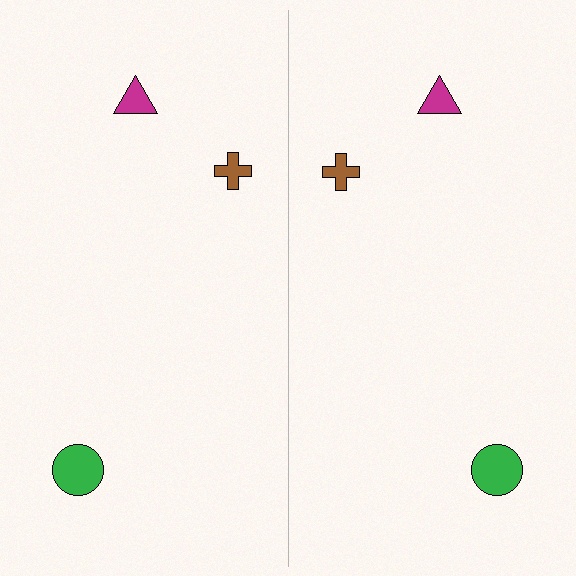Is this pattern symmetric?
Yes, this pattern has bilateral (reflection) symmetry.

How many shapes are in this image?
There are 6 shapes in this image.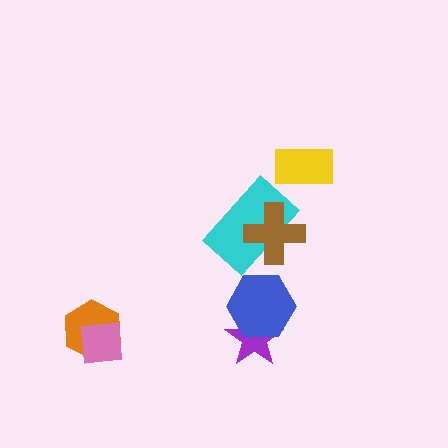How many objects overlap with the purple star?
1 object overlaps with the purple star.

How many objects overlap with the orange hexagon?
1 object overlaps with the orange hexagon.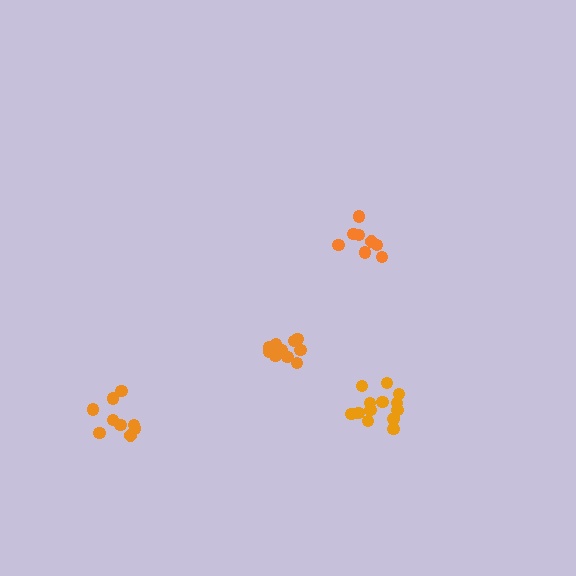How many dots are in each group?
Group 1: 8 dots, Group 2: 9 dots, Group 3: 14 dots, Group 4: 10 dots (41 total).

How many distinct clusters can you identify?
There are 4 distinct clusters.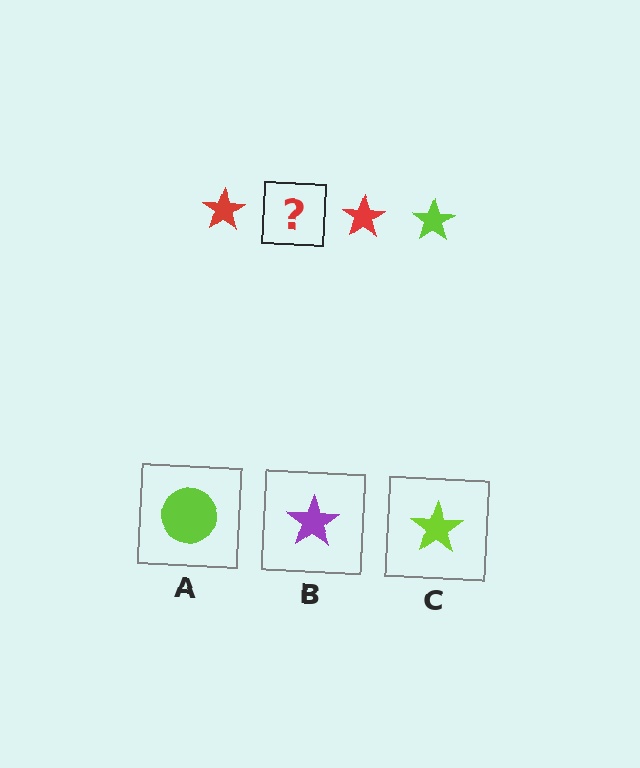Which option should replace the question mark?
Option C.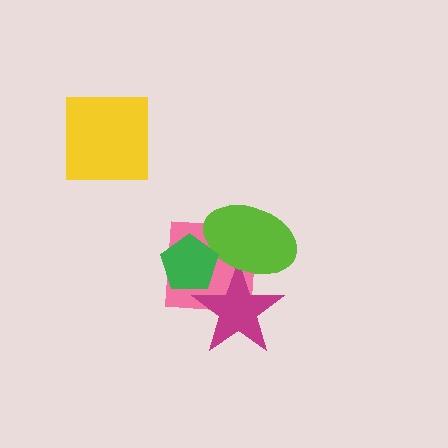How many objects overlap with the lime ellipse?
3 objects overlap with the lime ellipse.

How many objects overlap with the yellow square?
0 objects overlap with the yellow square.